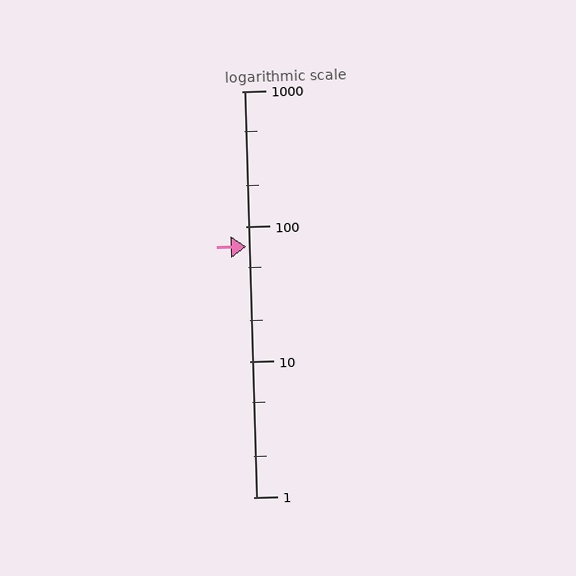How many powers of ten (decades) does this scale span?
The scale spans 3 decades, from 1 to 1000.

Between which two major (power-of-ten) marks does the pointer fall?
The pointer is between 10 and 100.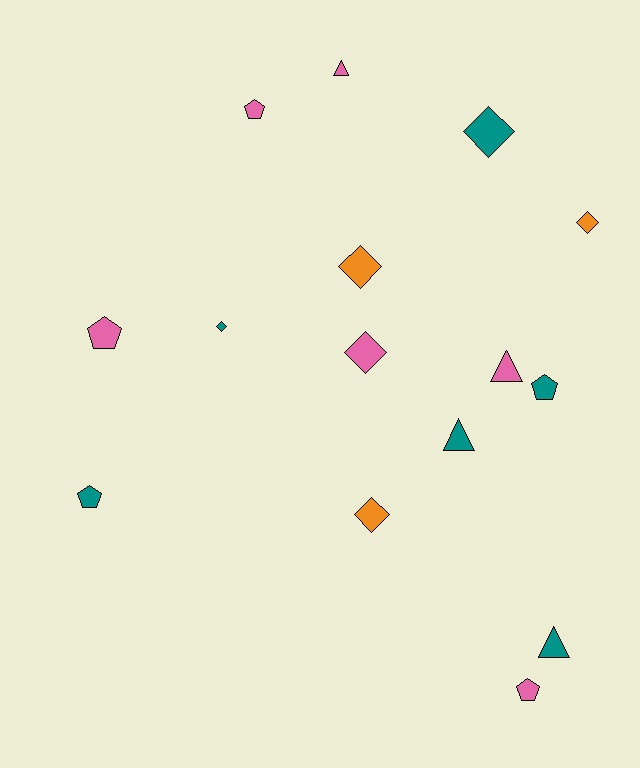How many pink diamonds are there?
There is 1 pink diamond.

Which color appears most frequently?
Teal, with 6 objects.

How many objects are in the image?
There are 15 objects.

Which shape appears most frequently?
Diamond, with 6 objects.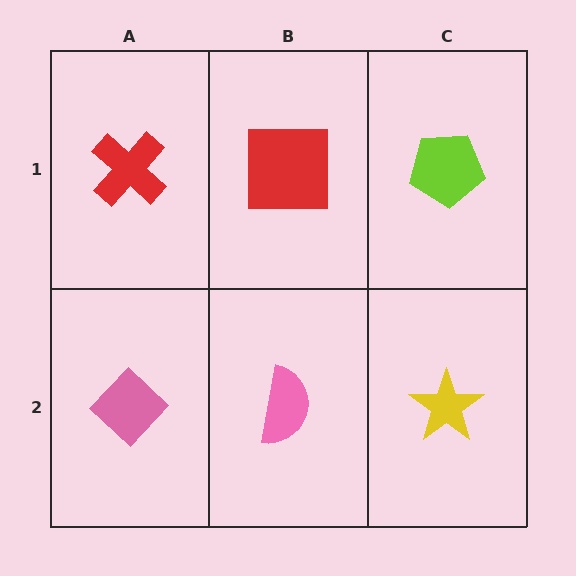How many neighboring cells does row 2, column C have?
2.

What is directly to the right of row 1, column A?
A red square.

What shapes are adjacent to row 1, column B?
A pink semicircle (row 2, column B), a red cross (row 1, column A), a lime pentagon (row 1, column C).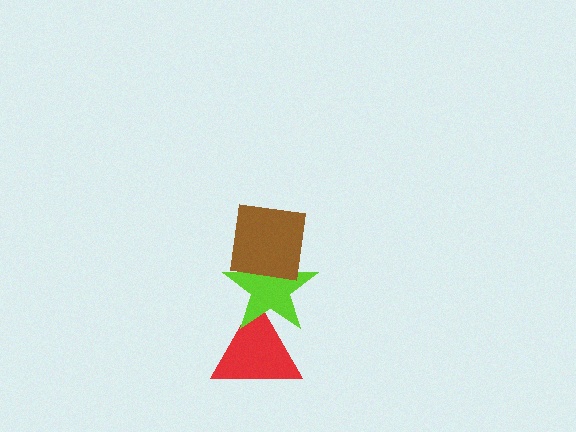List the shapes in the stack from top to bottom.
From top to bottom: the brown square, the lime star, the red triangle.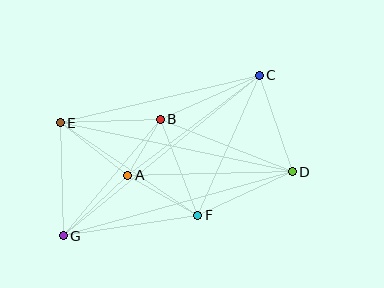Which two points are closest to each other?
Points A and B are closest to each other.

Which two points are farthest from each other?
Points C and G are farthest from each other.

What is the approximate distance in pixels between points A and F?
The distance between A and F is approximately 80 pixels.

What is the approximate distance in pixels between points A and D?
The distance between A and D is approximately 164 pixels.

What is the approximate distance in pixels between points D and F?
The distance between D and F is approximately 104 pixels.